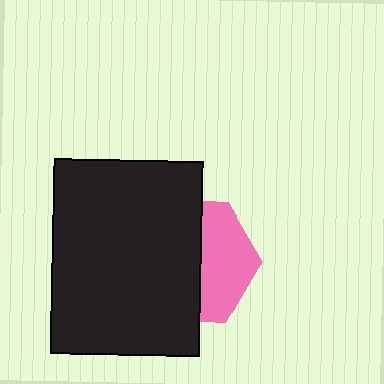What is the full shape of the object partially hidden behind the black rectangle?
The partially hidden object is a pink hexagon.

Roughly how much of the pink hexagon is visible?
A small part of it is visible (roughly 41%).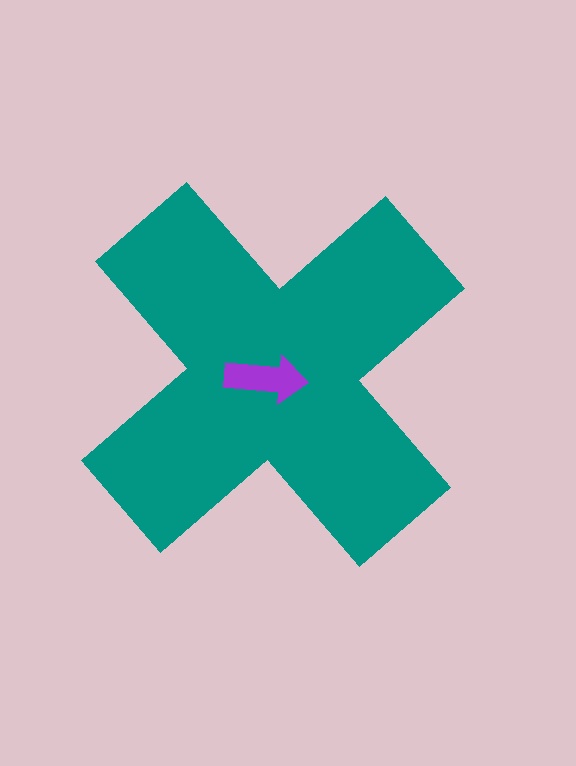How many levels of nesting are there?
2.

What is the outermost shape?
The teal cross.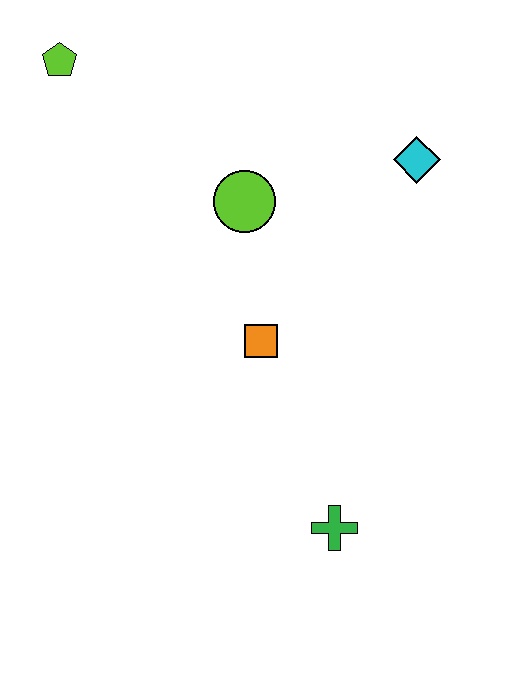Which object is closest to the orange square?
The lime circle is closest to the orange square.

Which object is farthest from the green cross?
The lime pentagon is farthest from the green cross.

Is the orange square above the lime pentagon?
No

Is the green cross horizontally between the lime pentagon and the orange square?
No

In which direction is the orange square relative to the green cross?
The orange square is above the green cross.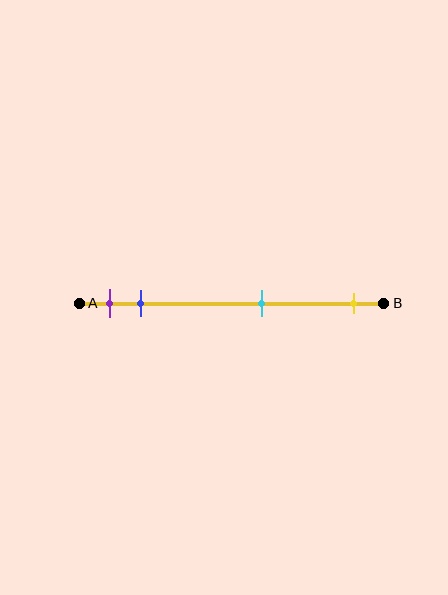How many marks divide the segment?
There are 4 marks dividing the segment.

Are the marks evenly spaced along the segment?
No, the marks are not evenly spaced.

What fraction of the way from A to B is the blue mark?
The blue mark is approximately 20% (0.2) of the way from A to B.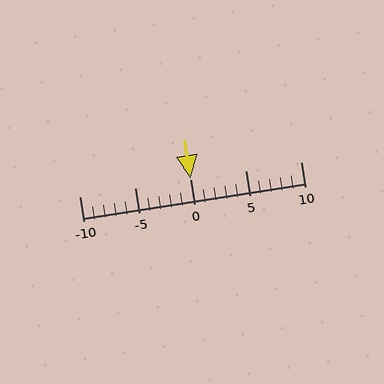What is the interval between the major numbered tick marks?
The major tick marks are spaced 5 units apart.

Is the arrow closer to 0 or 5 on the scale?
The arrow is closer to 0.